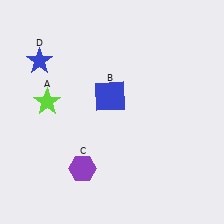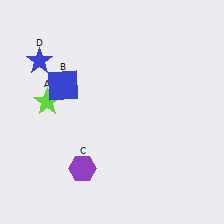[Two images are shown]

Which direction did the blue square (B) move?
The blue square (B) moved left.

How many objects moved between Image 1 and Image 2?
1 object moved between the two images.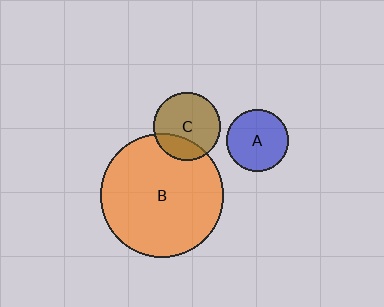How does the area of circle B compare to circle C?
Approximately 3.3 times.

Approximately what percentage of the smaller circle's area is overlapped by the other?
Approximately 25%.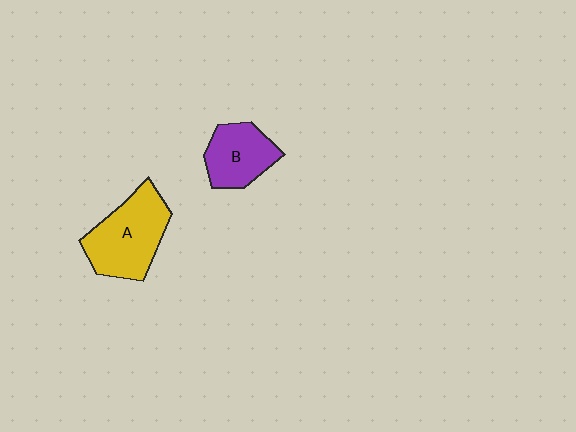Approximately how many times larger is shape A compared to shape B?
Approximately 1.4 times.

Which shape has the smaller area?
Shape B (purple).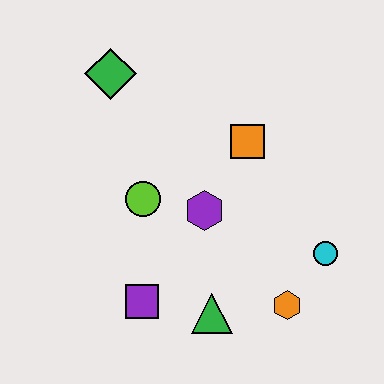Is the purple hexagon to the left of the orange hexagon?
Yes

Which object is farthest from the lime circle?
The cyan circle is farthest from the lime circle.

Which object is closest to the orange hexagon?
The cyan circle is closest to the orange hexagon.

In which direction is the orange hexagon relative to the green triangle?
The orange hexagon is to the right of the green triangle.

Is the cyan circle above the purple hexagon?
No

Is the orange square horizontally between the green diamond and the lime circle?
No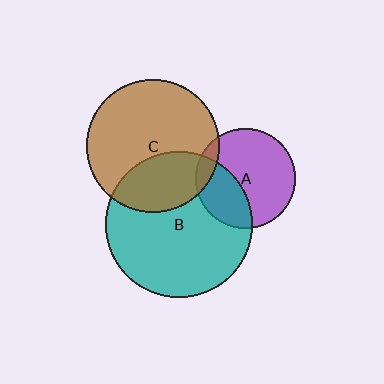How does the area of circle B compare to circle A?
Approximately 2.2 times.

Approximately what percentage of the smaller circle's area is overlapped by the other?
Approximately 10%.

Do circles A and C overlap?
Yes.